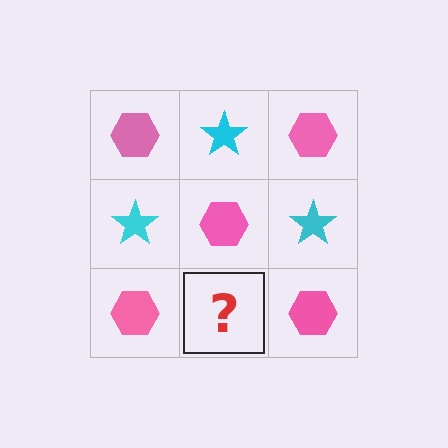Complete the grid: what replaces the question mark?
The question mark should be replaced with a cyan star.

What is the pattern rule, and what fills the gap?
The rule is that it alternates pink hexagon and cyan star in a checkerboard pattern. The gap should be filled with a cyan star.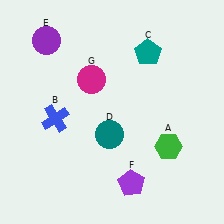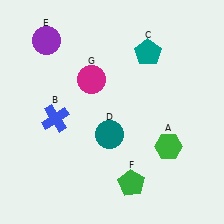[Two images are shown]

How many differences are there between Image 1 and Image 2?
There is 1 difference between the two images.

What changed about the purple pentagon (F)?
In Image 1, F is purple. In Image 2, it changed to green.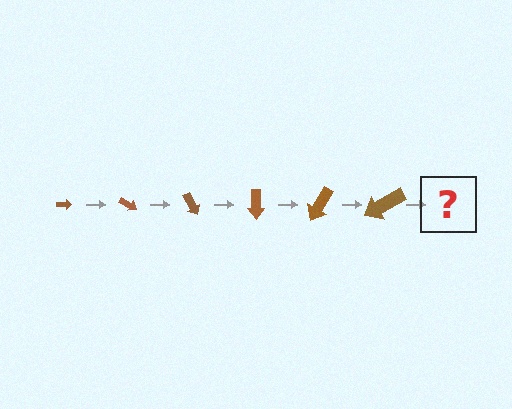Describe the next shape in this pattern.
It should be an arrow, larger than the previous one and rotated 180 degrees from the start.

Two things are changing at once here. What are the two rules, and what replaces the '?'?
The two rules are that the arrow grows larger each step and it rotates 30 degrees each step. The '?' should be an arrow, larger than the previous one and rotated 180 degrees from the start.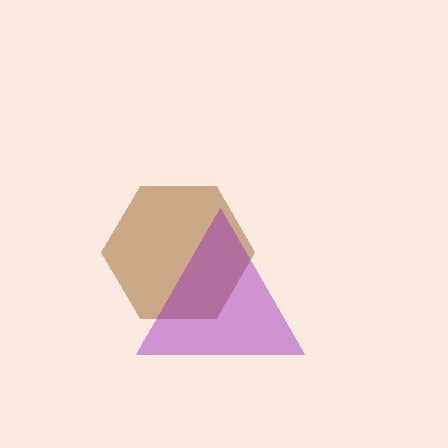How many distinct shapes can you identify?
There are 2 distinct shapes: a brown hexagon, a purple triangle.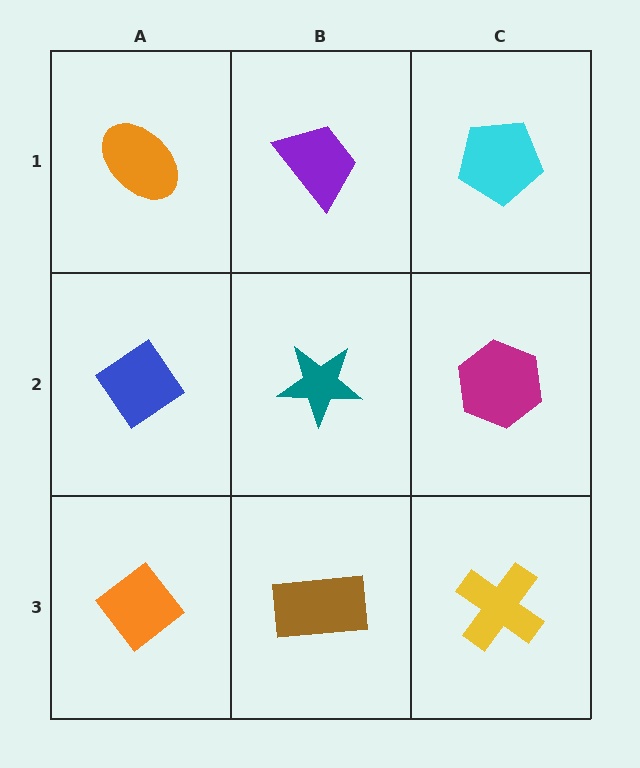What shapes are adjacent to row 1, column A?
A blue diamond (row 2, column A), a purple trapezoid (row 1, column B).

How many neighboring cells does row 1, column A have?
2.